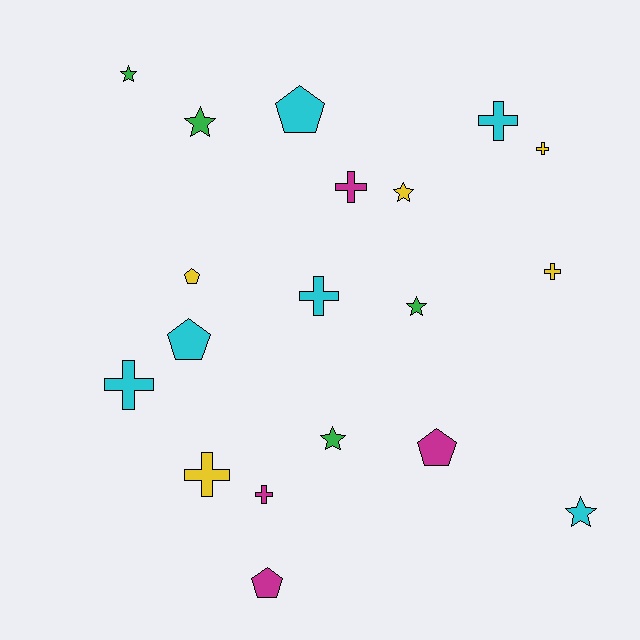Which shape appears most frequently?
Cross, with 8 objects.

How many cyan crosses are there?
There are 3 cyan crosses.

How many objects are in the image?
There are 19 objects.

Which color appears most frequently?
Cyan, with 6 objects.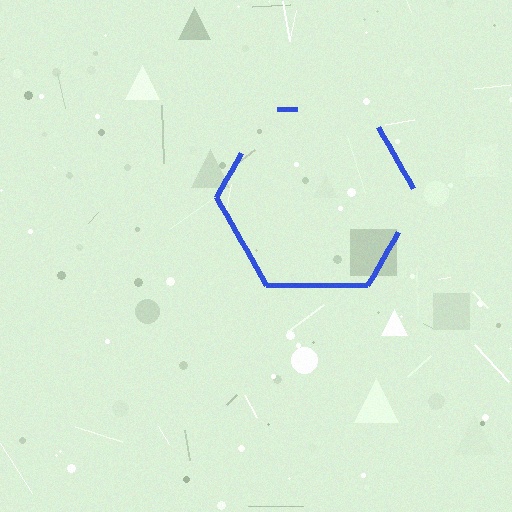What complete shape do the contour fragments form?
The contour fragments form a hexagon.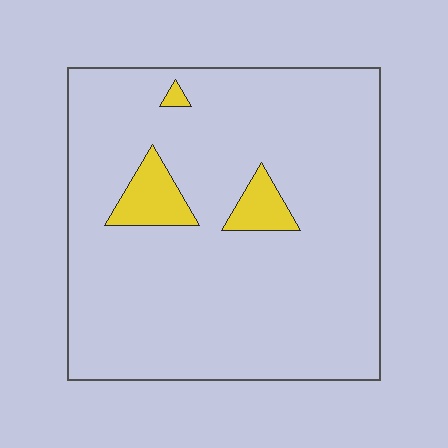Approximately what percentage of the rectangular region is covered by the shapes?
Approximately 5%.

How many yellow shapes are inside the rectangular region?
3.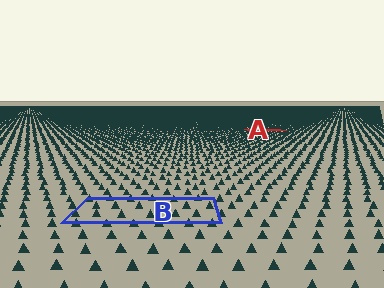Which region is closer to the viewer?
Region B is closer. The texture elements there are larger and more spread out.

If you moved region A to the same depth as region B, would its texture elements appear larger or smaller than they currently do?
They would appear larger. At a closer depth, the same texture elements are projected at a bigger on-screen size.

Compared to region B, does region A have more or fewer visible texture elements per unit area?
Region A has more texture elements per unit area — they are packed more densely because it is farther away.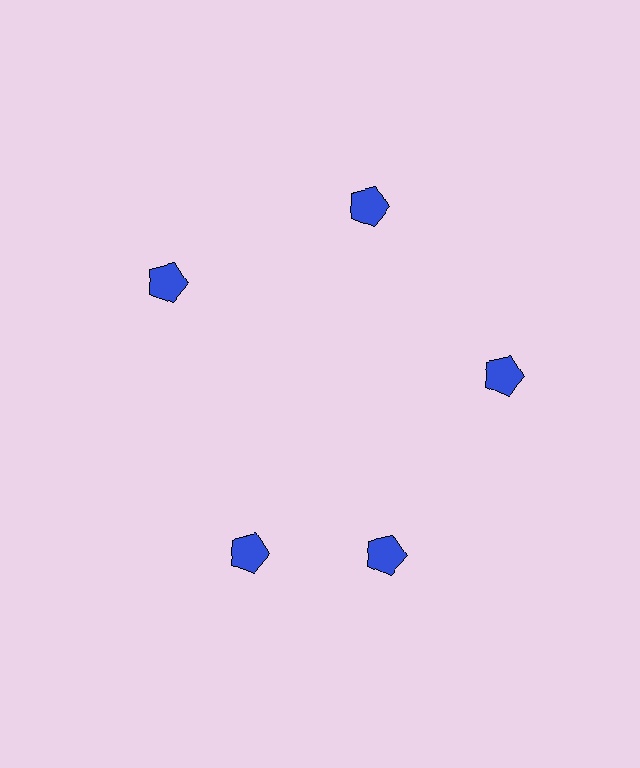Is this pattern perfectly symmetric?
No. The 5 blue pentagons are arranged in a ring, but one element near the 8 o'clock position is rotated out of alignment along the ring, breaking the 5-fold rotational symmetry.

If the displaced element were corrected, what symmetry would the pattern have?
It would have 5-fold rotational symmetry — the pattern would map onto itself every 72 degrees.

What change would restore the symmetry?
The symmetry would be restored by rotating it back into even spacing with its neighbors so that all 5 pentagons sit at equal angles and equal distance from the center.